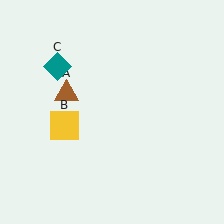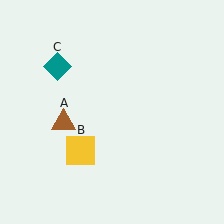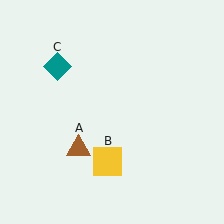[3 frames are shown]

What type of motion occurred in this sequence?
The brown triangle (object A), yellow square (object B) rotated counterclockwise around the center of the scene.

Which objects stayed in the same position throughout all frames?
Teal diamond (object C) remained stationary.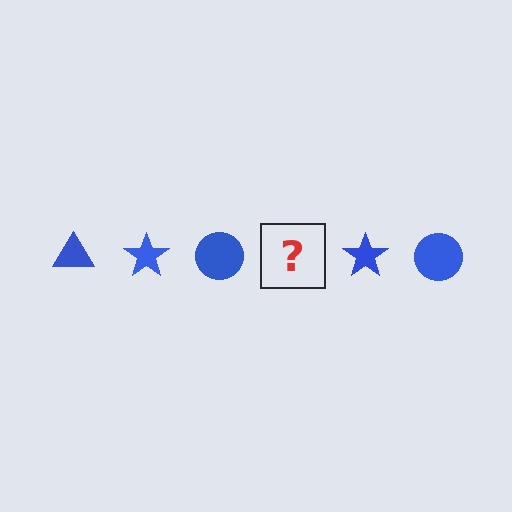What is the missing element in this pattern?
The missing element is a blue triangle.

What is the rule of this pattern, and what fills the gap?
The rule is that the pattern cycles through triangle, star, circle shapes in blue. The gap should be filled with a blue triangle.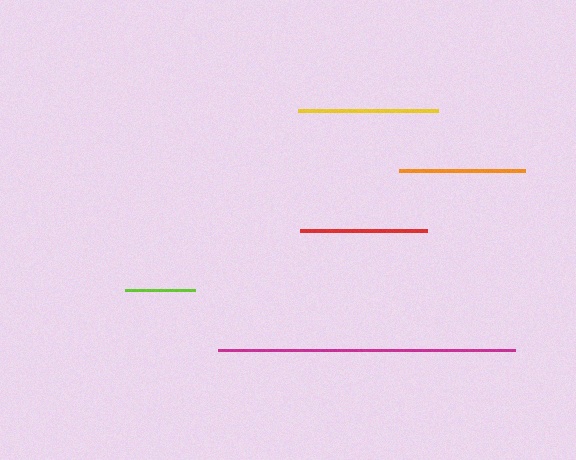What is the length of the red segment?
The red segment is approximately 127 pixels long.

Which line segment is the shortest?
The lime line is the shortest at approximately 70 pixels.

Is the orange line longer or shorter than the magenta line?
The magenta line is longer than the orange line.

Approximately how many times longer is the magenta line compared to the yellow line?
The magenta line is approximately 2.1 times the length of the yellow line.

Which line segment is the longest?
The magenta line is the longest at approximately 298 pixels.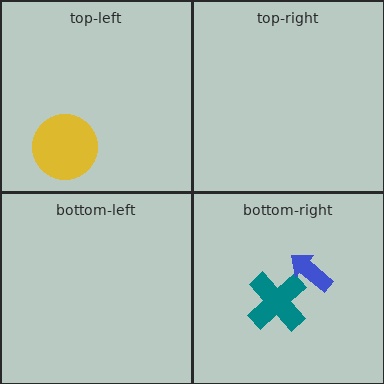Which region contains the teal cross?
The bottom-right region.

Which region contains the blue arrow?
The bottom-right region.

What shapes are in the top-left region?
The yellow circle.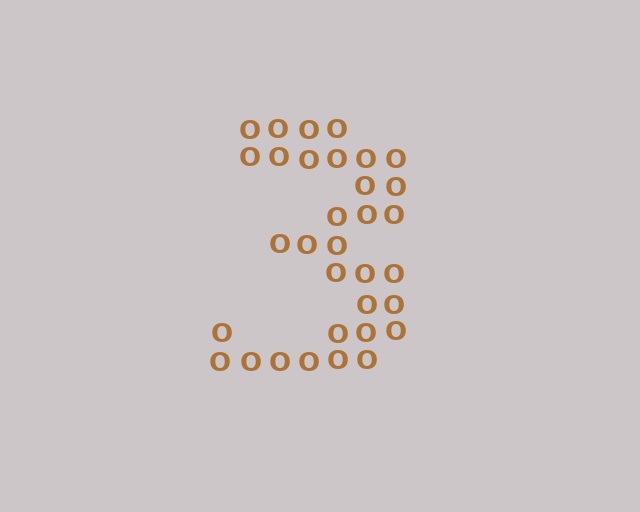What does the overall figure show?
The overall figure shows the digit 3.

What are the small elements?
The small elements are letter O's.